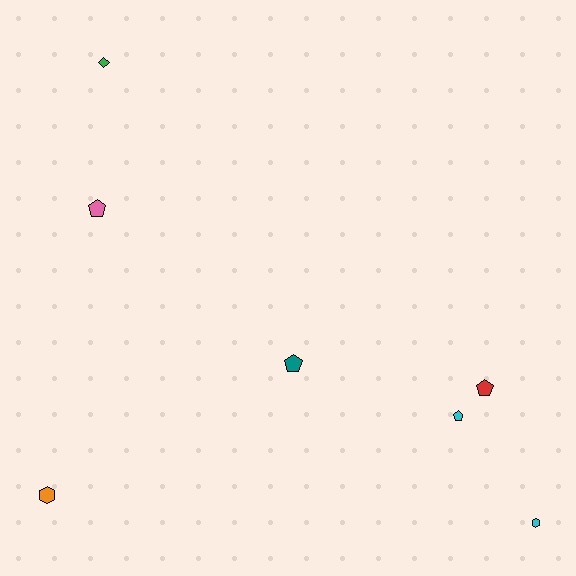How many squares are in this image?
There are no squares.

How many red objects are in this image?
There is 1 red object.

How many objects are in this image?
There are 7 objects.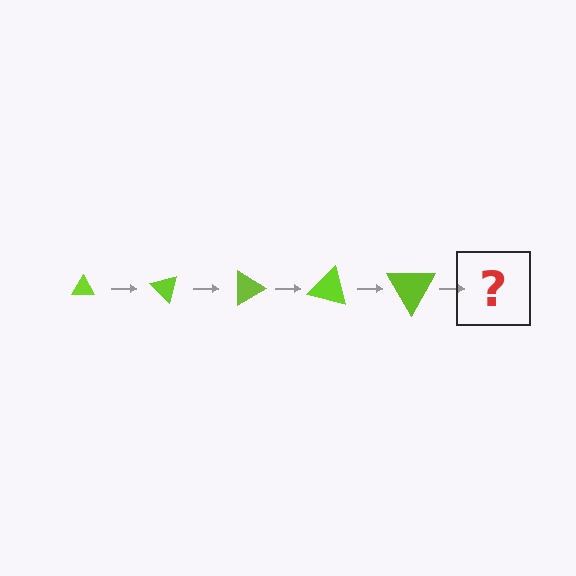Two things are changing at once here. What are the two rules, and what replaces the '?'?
The two rules are that the triangle grows larger each step and it rotates 45 degrees each step. The '?' should be a triangle, larger than the previous one and rotated 225 degrees from the start.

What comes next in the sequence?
The next element should be a triangle, larger than the previous one and rotated 225 degrees from the start.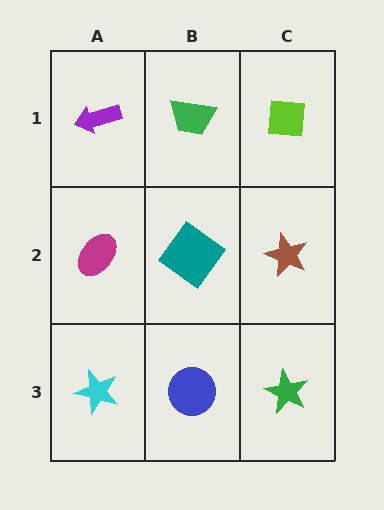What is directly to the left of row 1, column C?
A green trapezoid.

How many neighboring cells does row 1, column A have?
2.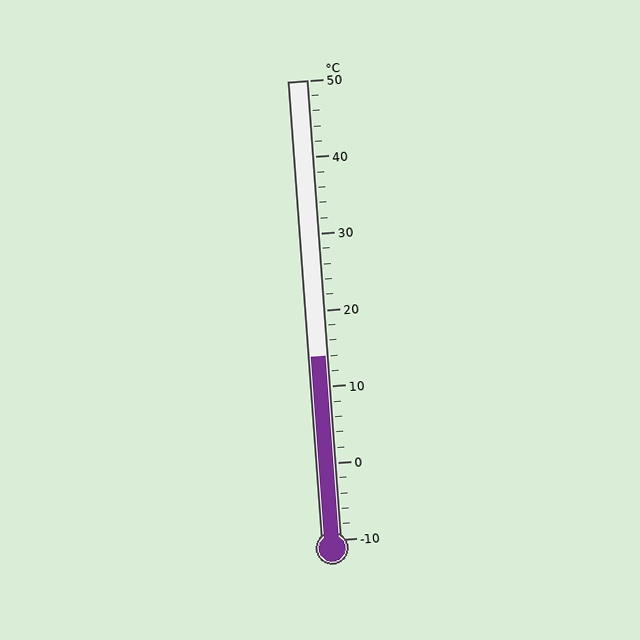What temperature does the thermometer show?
The thermometer shows approximately 14°C.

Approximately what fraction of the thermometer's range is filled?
The thermometer is filled to approximately 40% of its range.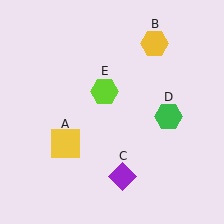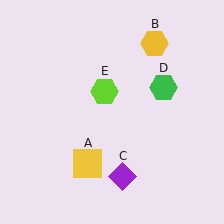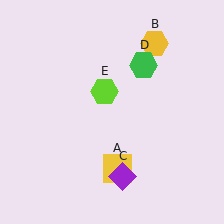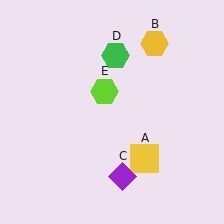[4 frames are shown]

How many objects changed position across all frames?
2 objects changed position: yellow square (object A), green hexagon (object D).